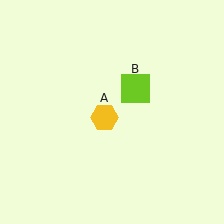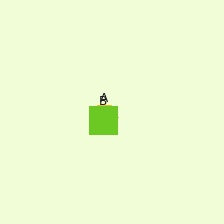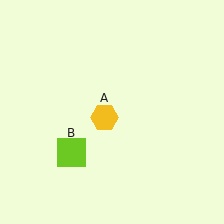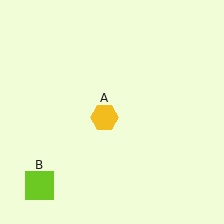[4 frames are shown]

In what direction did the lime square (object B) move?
The lime square (object B) moved down and to the left.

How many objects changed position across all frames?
1 object changed position: lime square (object B).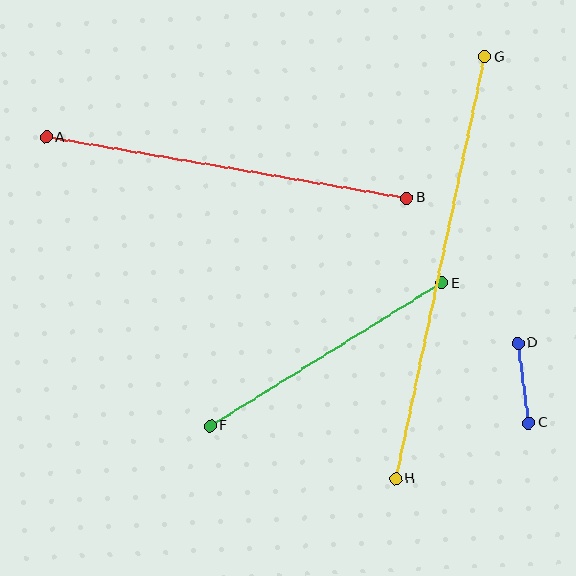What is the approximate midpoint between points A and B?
The midpoint is at approximately (227, 168) pixels.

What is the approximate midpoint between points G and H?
The midpoint is at approximately (440, 268) pixels.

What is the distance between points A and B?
The distance is approximately 365 pixels.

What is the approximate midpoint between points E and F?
The midpoint is at approximately (326, 354) pixels.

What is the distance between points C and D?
The distance is approximately 80 pixels.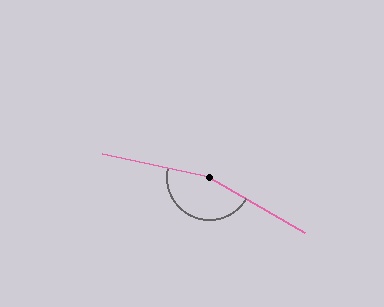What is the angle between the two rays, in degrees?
Approximately 162 degrees.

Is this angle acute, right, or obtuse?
It is obtuse.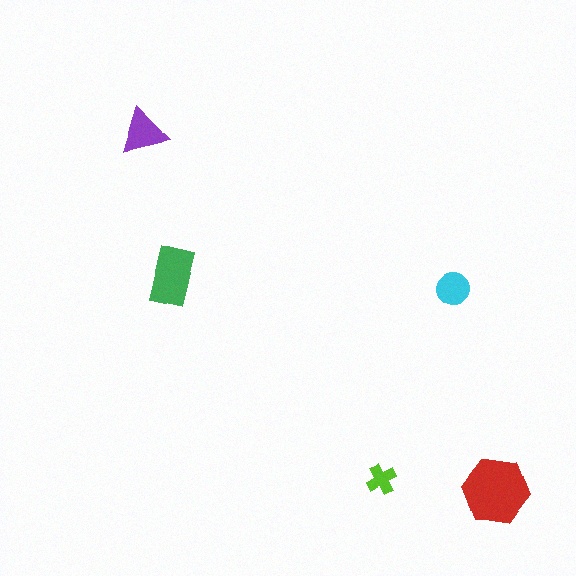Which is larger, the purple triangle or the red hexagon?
The red hexagon.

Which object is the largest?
The red hexagon.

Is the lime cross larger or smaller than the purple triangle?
Smaller.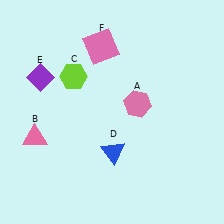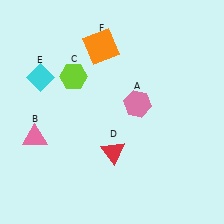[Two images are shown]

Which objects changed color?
D changed from blue to red. E changed from purple to cyan. F changed from pink to orange.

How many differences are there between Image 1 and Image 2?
There are 3 differences between the two images.